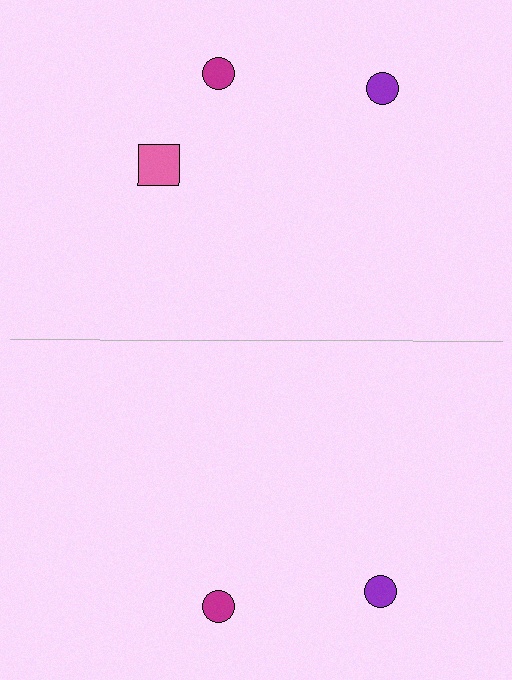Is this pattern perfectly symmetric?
No, the pattern is not perfectly symmetric. A pink square is missing from the bottom side.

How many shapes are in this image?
There are 5 shapes in this image.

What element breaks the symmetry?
A pink square is missing from the bottom side.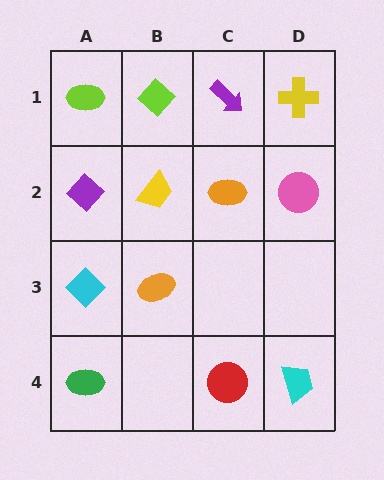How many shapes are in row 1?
4 shapes.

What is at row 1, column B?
A lime diamond.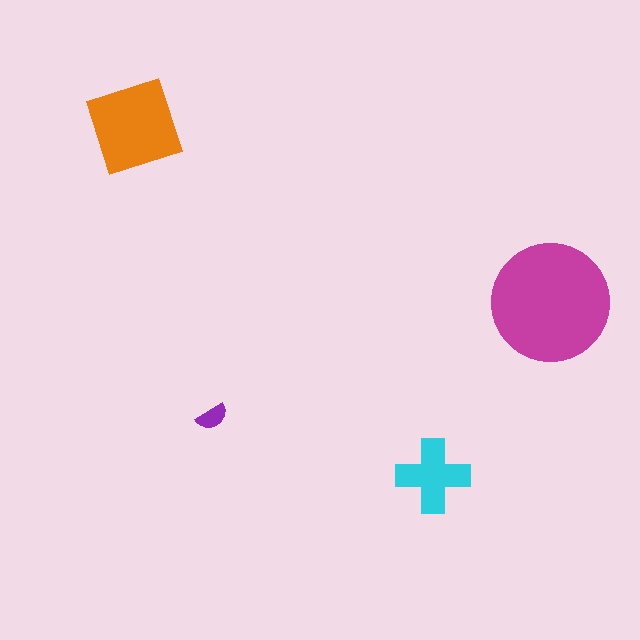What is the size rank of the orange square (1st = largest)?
2nd.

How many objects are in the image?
There are 4 objects in the image.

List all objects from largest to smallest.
The magenta circle, the orange square, the cyan cross, the purple semicircle.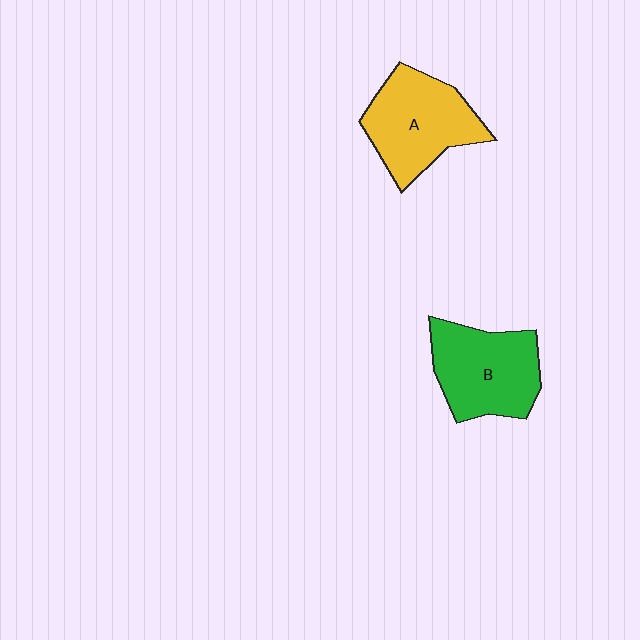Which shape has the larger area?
Shape A (yellow).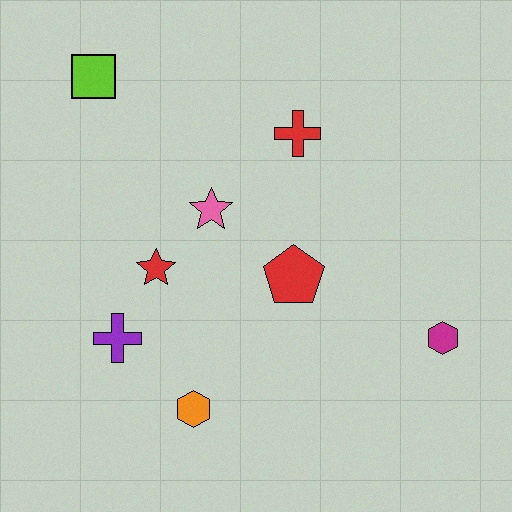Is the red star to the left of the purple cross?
No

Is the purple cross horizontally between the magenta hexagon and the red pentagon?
No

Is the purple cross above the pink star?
No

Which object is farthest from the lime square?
The magenta hexagon is farthest from the lime square.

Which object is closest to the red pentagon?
The pink star is closest to the red pentagon.